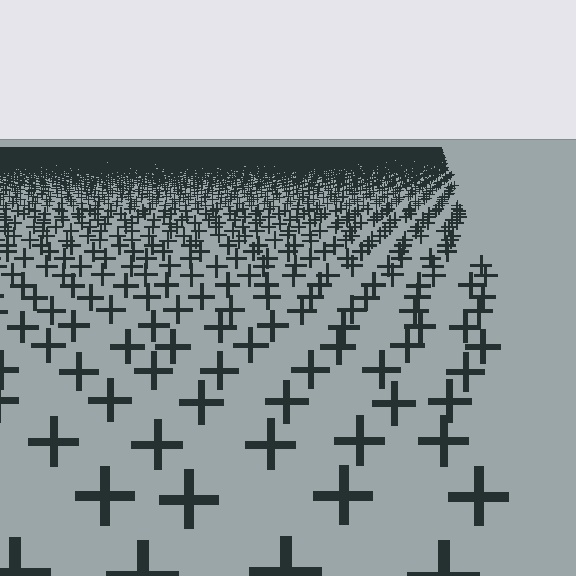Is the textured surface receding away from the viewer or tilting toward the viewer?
The surface is receding away from the viewer. Texture elements get smaller and denser toward the top.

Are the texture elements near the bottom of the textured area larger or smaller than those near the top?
Larger. Near the bottom, elements are closer to the viewer and appear at a bigger on-screen size.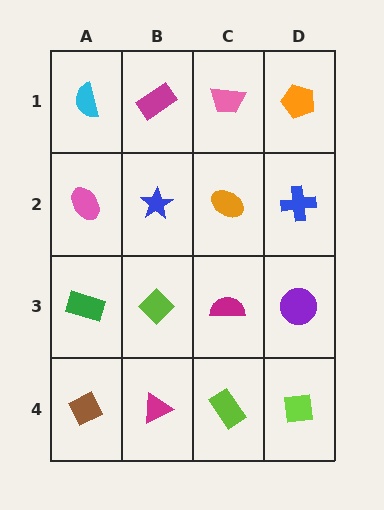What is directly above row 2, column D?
An orange pentagon.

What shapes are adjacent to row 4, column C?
A magenta semicircle (row 3, column C), a magenta triangle (row 4, column B), a lime square (row 4, column D).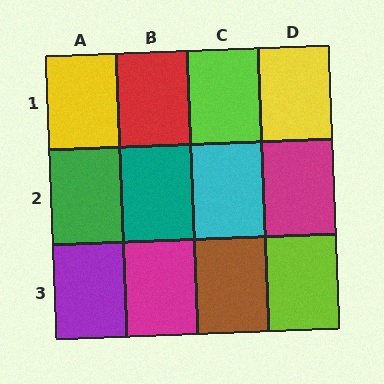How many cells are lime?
2 cells are lime.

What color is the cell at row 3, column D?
Lime.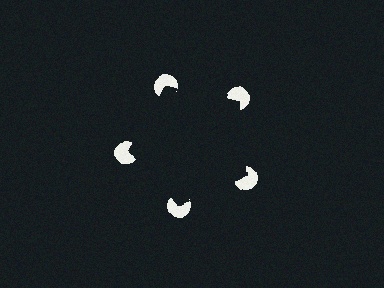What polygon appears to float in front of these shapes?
An illusory pentagon — its edges are inferred from the aligned wedge cuts in the pac-man discs, not physically drawn.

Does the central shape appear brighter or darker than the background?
It typically appears slightly darker than the background, even though no actual brightness change is drawn.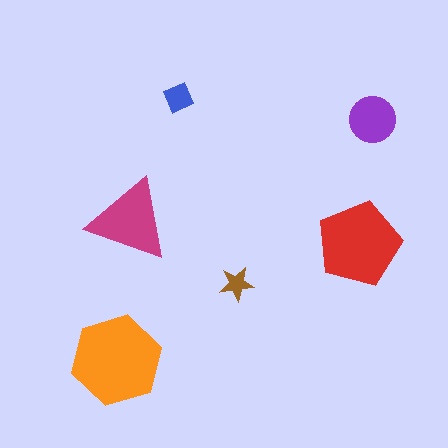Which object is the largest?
The orange hexagon.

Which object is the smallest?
The brown star.